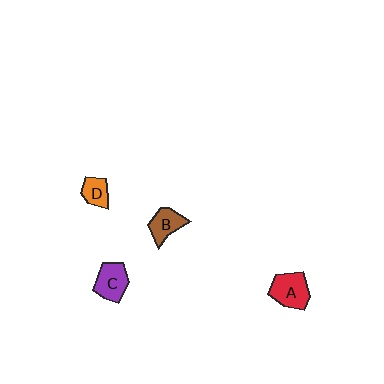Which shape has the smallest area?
Shape D (orange).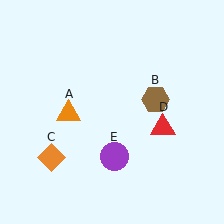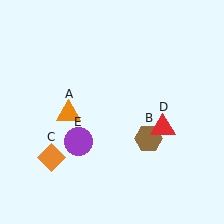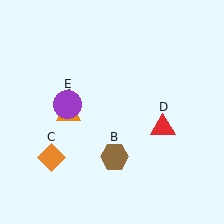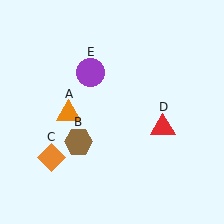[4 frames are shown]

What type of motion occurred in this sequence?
The brown hexagon (object B), purple circle (object E) rotated clockwise around the center of the scene.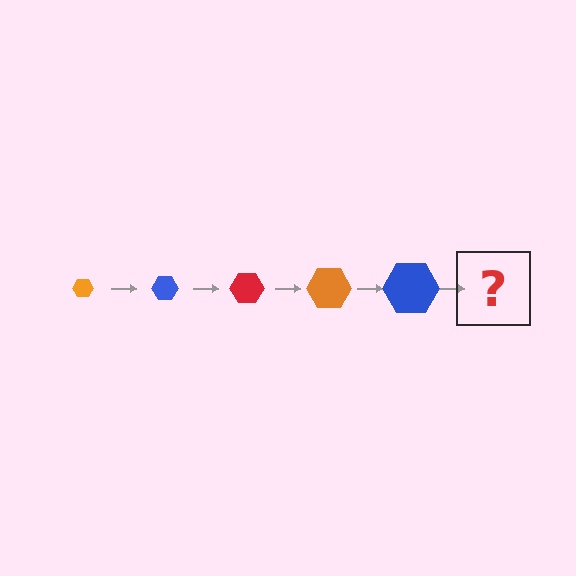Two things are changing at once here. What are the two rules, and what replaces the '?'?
The two rules are that the hexagon grows larger each step and the color cycles through orange, blue, and red. The '?' should be a red hexagon, larger than the previous one.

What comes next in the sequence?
The next element should be a red hexagon, larger than the previous one.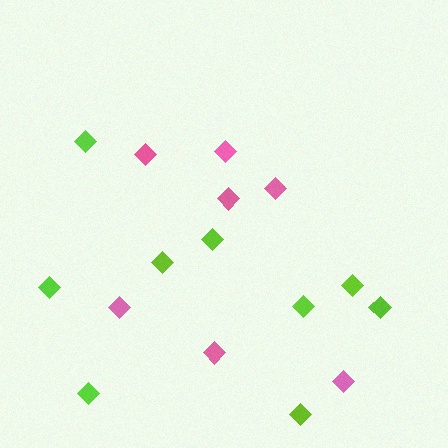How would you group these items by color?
There are 2 groups: one group of lime diamonds (9) and one group of pink diamonds (7).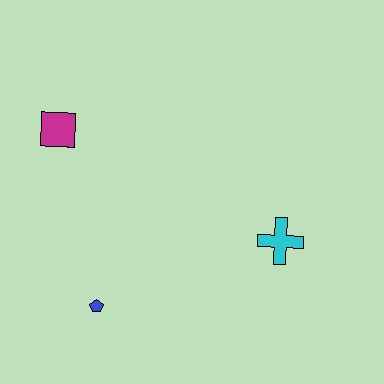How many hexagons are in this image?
There are no hexagons.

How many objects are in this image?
There are 3 objects.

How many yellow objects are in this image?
There are no yellow objects.